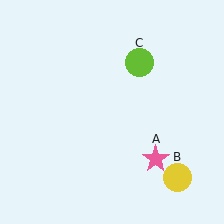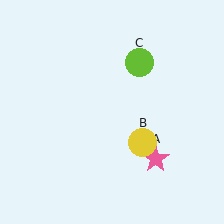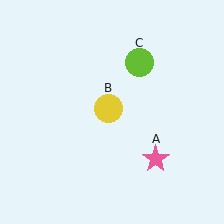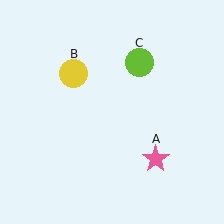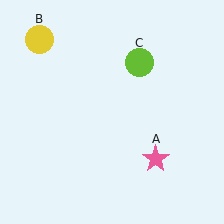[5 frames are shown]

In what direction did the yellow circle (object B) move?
The yellow circle (object B) moved up and to the left.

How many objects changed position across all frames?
1 object changed position: yellow circle (object B).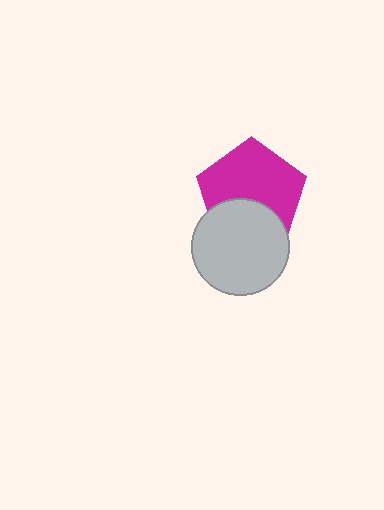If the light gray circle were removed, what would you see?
You would see the complete magenta pentagon.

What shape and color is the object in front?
The object in front is a light gray circle.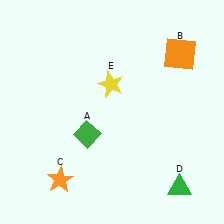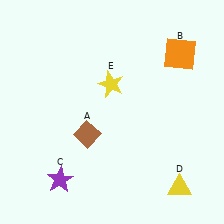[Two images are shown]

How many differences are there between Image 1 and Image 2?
There are 3 differences between the two images.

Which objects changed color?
A changed from green to brown. C changed from orange to purple. D changed from green to yellow.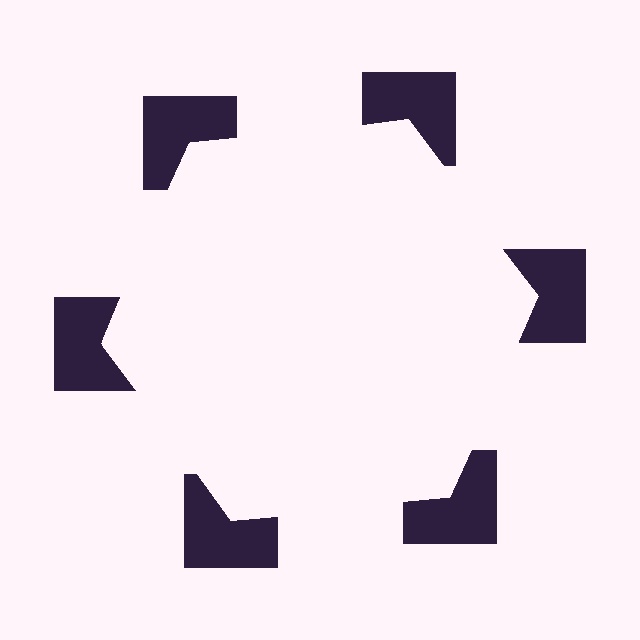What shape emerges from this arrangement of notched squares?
An illusory hexagon — its edges are inferred from the aligned wedge cuts in the notched squares, not physically drawn.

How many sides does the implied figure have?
6 sides.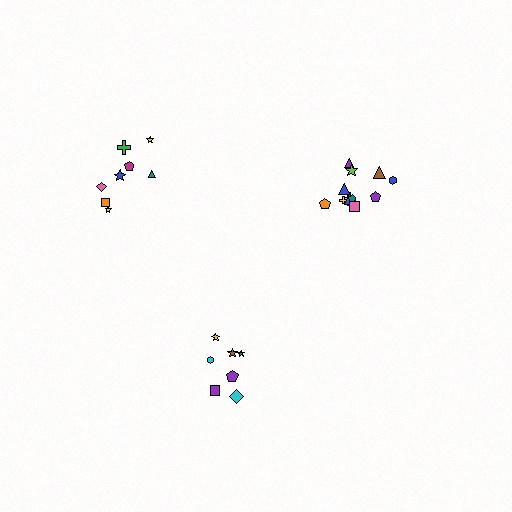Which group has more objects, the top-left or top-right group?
The top-right group.